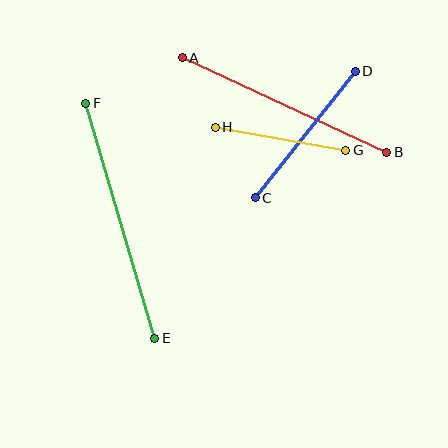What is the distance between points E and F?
The distance is approximately 245 pixels.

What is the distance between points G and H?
The distance is approximately 133 pixels.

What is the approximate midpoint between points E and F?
The midpoint is at approximately (120, 221) pixels.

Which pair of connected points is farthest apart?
Points E and F are farthest apart.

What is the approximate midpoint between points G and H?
The midpoint is at approximately (281, 139) pixels.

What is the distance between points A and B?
The distance is approximately 225 pixels.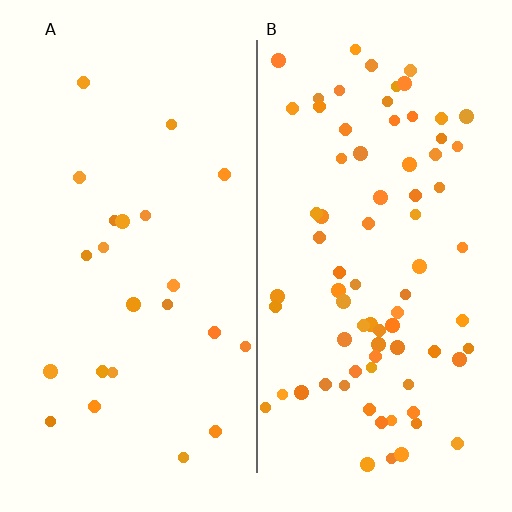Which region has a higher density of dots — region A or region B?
B (the right).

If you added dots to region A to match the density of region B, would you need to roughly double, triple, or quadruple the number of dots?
Approximately triple.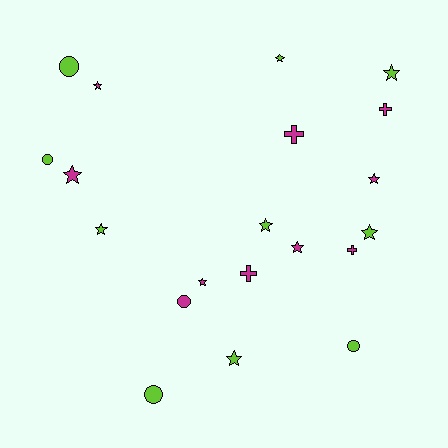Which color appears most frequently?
Magenta, with 10 objects.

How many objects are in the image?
There are 20 objects.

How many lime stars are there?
There are 6 lime stars.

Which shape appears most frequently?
Star, with 11 objects.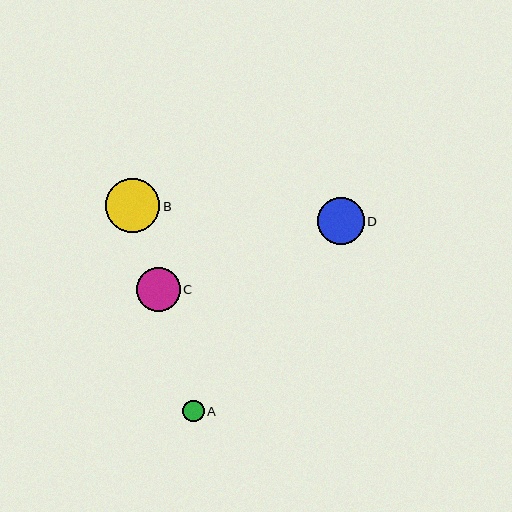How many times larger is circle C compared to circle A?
Circle C is approximately 2.1 times the size of circle A.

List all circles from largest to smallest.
From largest to smallest: B, D, C, A.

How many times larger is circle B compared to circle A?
Circle B is approximately 2.5 times the size of circle A.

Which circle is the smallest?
Circle A is the smallest with a size of approximately 21 pixels.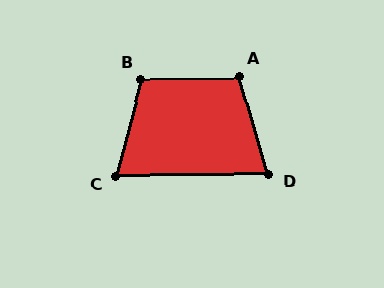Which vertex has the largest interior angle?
B, at approximately 105 degrees.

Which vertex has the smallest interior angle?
D, at approximately 75 degrees.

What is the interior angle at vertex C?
Approximately 75 degrees (acute).